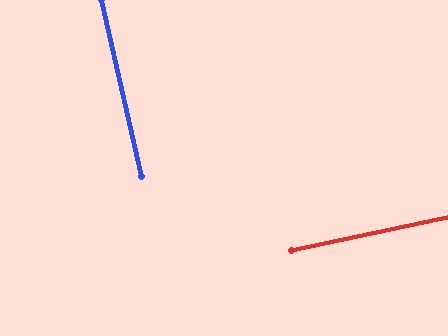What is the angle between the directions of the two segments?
Approximately 89 degrees.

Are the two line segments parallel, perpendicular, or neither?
Perpendicular — they meet at approximately 89°.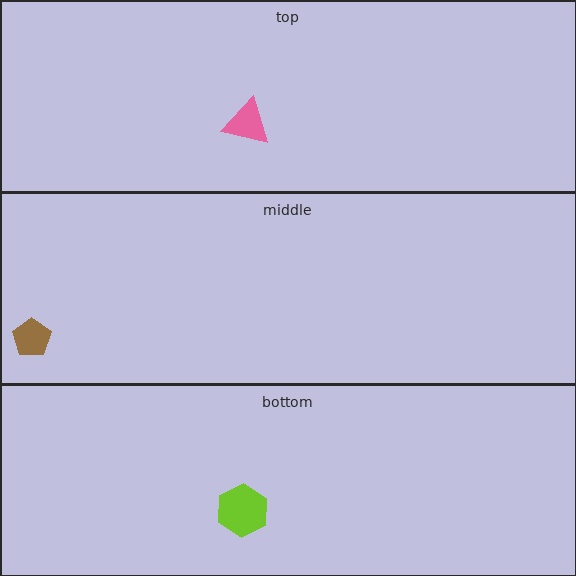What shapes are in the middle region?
The brown pentagon.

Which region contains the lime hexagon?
The bottom region.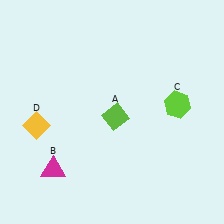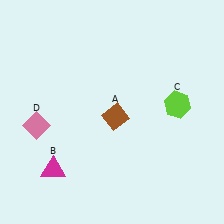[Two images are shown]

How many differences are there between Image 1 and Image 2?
There are 2 differences between the two images.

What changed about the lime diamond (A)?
In Image 1, A is lime. In Image 2, it changed to brown.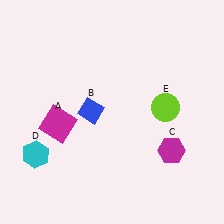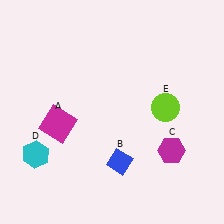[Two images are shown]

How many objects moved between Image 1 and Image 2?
1 object moved between the two images.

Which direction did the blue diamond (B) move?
The blue diamond (B) moved down.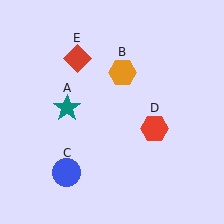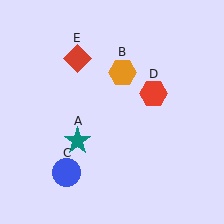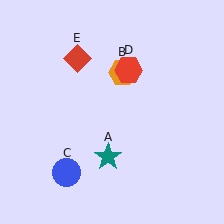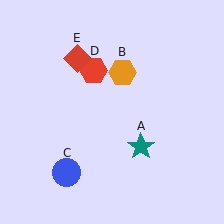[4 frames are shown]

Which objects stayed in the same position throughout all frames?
Orange hexagon (object B) and blue circle (object C) and red diamond (object E) remained stationary.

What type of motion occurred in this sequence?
The teal star (object A), red hexagon (object D) rotated counterclockwise around the center of the scene.